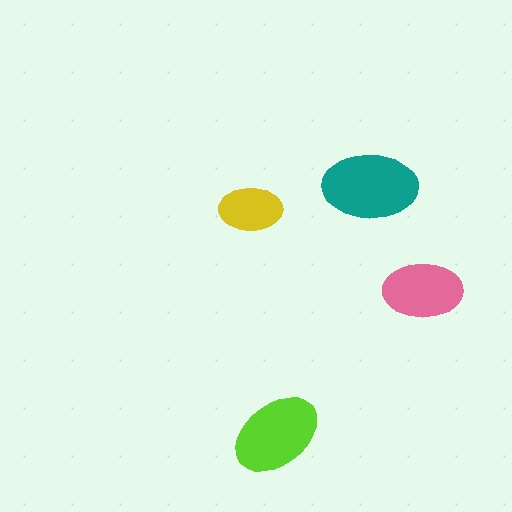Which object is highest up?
The teal ellipse is topmost.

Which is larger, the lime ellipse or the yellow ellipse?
The lime one.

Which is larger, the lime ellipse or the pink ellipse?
The lime one.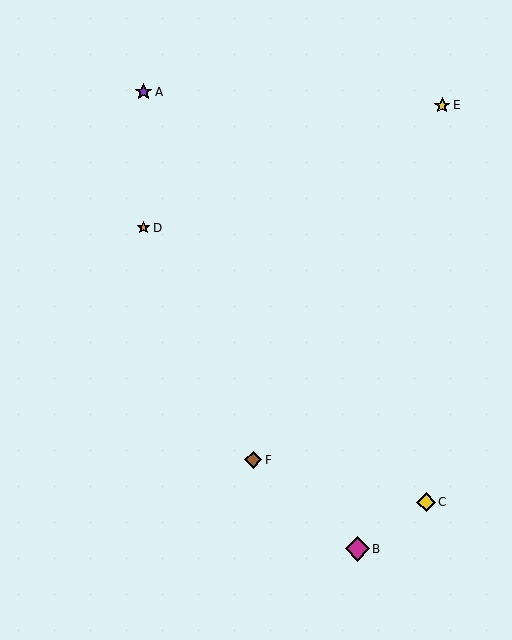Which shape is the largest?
The magenta diamond (labeled B) is the largest.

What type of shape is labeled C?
Shape C is a yellow diamond.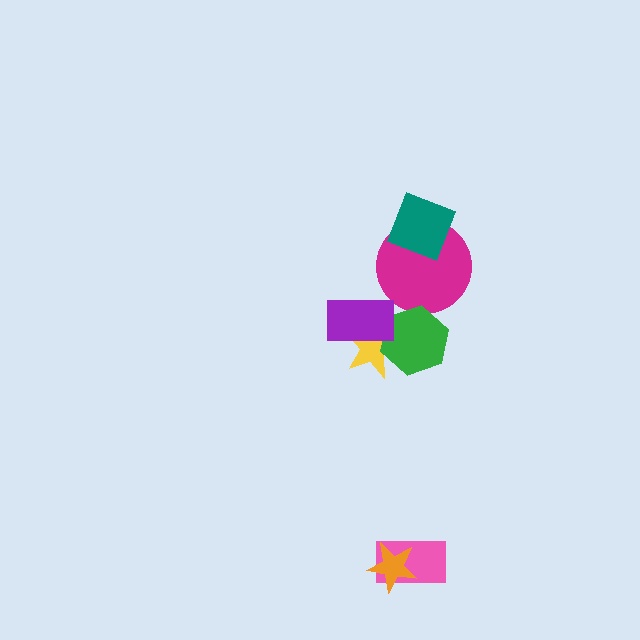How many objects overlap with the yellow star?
2 objects overlap with the yellow star.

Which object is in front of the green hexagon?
The purple rectangle is in front of the green hexagon.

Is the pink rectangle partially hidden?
Yes, it is partially covered by another shape.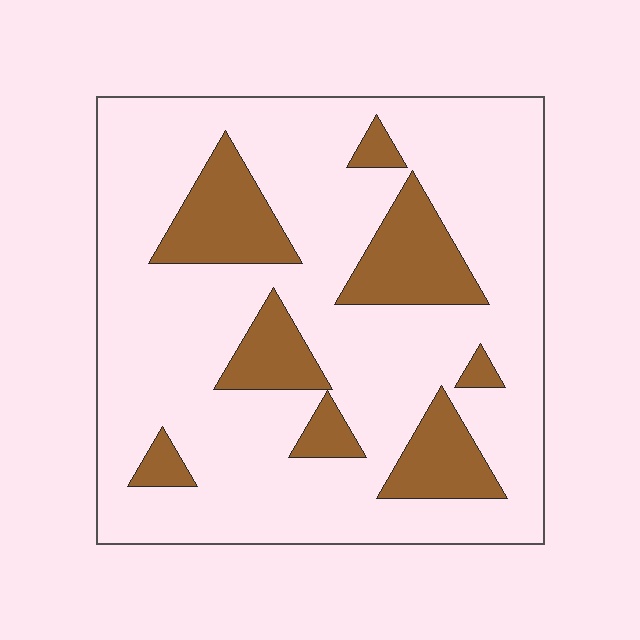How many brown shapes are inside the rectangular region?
8.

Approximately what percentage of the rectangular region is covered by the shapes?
Approximately 20%.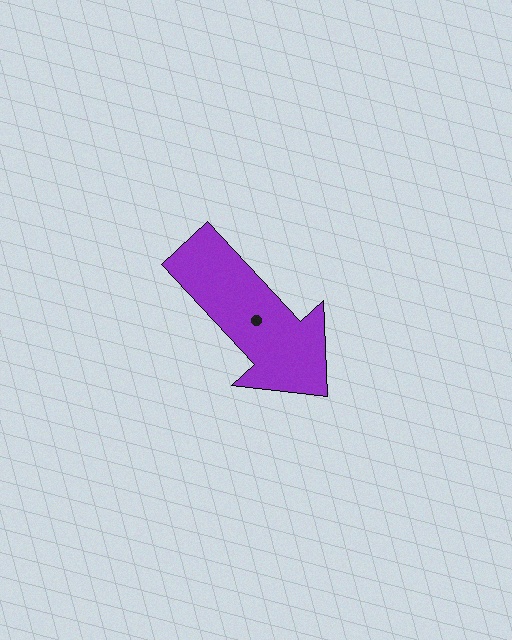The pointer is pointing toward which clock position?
Roughly 5 o'clock.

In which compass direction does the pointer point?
Southeast.